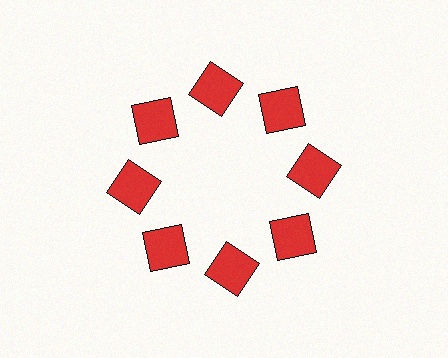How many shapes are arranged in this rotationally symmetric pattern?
There are 8 shapes, arranged in 8 groups of 1.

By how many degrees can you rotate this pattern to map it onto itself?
The pattern maps onto itself every 45 degrees of rotation.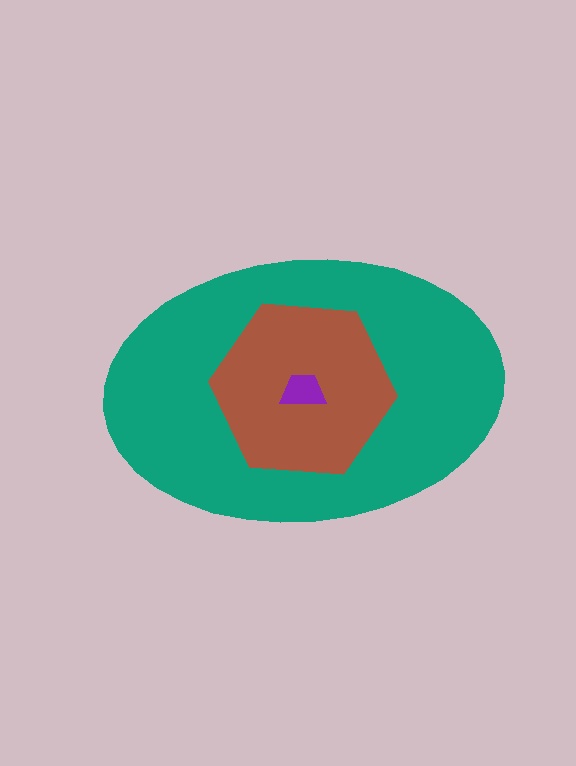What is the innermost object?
The purple trapezoid.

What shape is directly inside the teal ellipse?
The brown hexagon.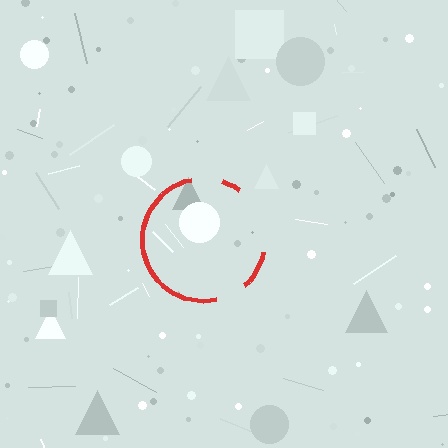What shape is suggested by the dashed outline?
The dashed outline suggests a circle.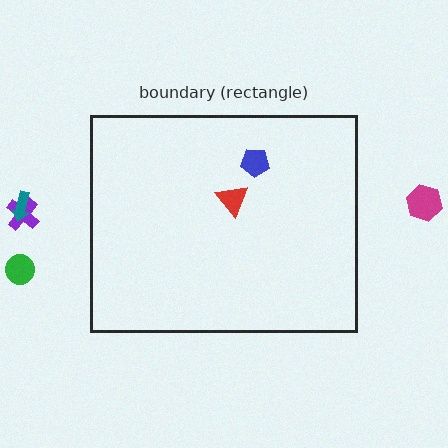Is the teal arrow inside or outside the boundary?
Outside.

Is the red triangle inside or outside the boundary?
Inside.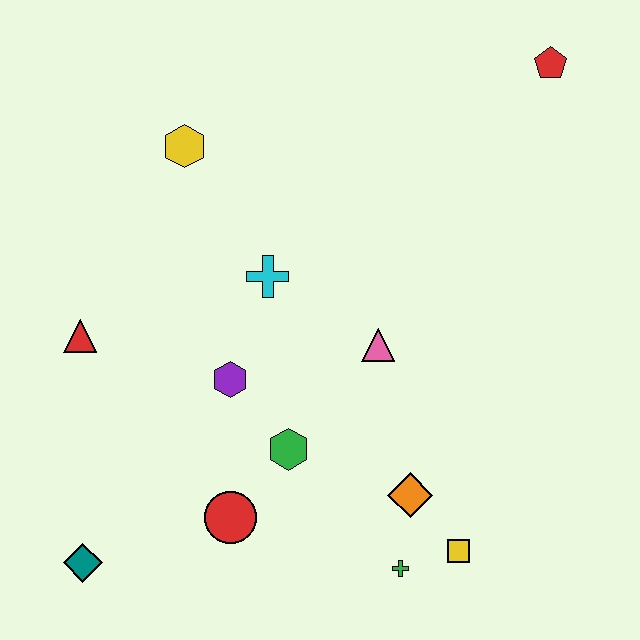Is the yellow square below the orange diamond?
Yes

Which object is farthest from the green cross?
The red pentagon is farthest from the green cross.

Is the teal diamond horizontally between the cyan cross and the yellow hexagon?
No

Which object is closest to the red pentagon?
The pink triangle is closest to the red pentagon.